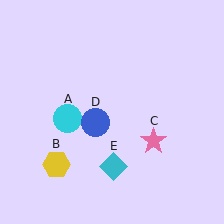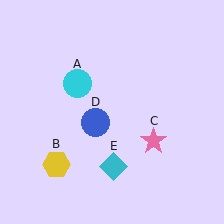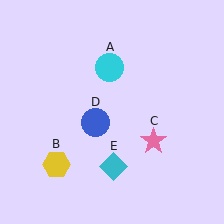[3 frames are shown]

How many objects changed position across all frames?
1 object changed position: cyan circle (object A).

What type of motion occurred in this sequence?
The cyan circle (object A) rotated clockwise around the center of the scene.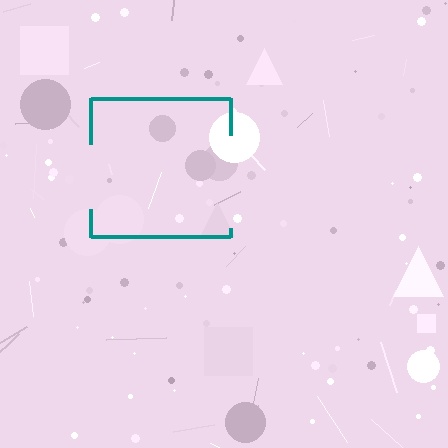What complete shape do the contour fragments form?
The contour fragments form a square.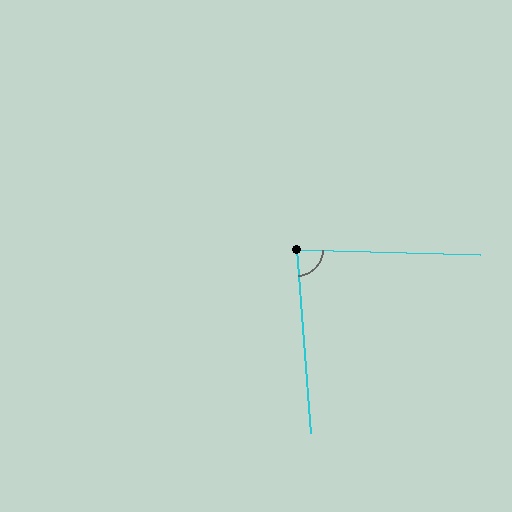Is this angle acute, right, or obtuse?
It is acute.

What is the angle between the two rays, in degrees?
Approximately 84 degrees.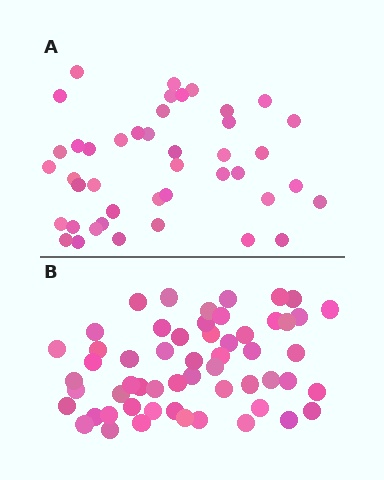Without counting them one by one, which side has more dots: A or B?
Region B (the bottom region) has more dots.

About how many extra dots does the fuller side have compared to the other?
Region B has approximately 15 more dots than region A.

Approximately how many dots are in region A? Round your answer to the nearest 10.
About 40 dots. (The exact count is 43, which rounds to 40.)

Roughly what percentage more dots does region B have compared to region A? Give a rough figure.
About 30% more.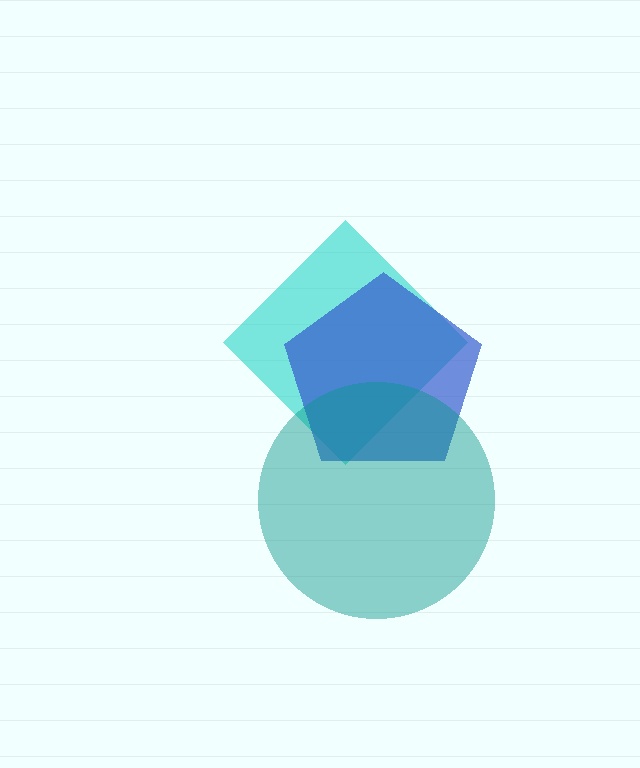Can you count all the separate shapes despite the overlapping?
Yes, there are 3 separate shapes.